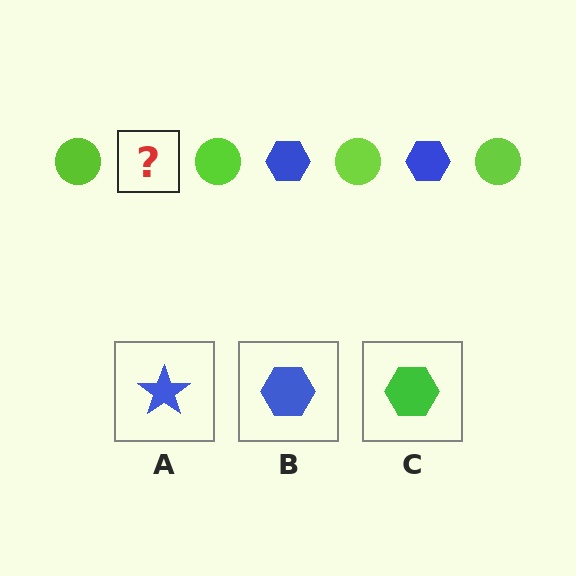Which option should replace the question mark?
Option B.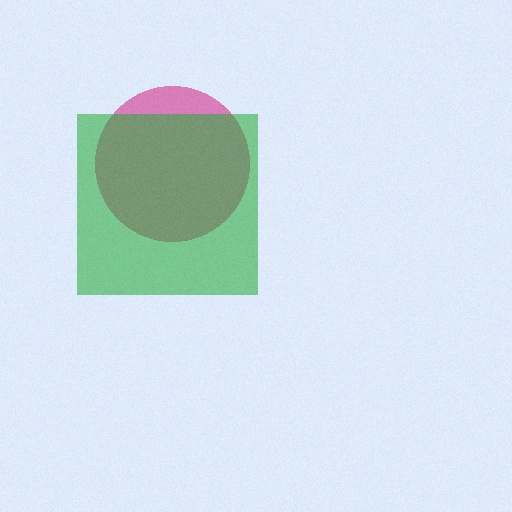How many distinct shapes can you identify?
There are 2 distinct shapes: a magenta circle, a green square.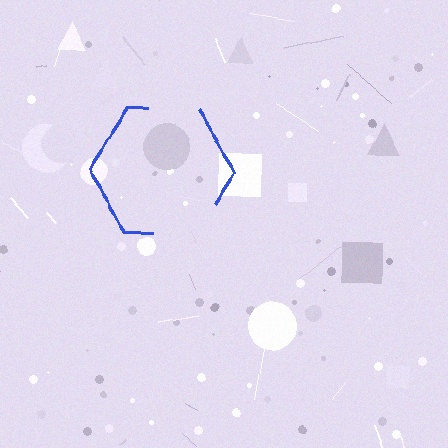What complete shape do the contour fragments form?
The contour fragments form a hexagon.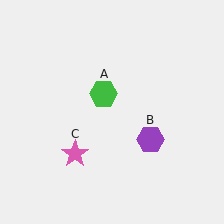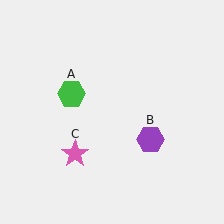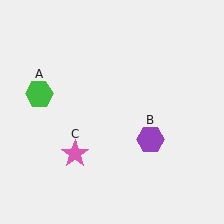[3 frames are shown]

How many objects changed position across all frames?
1 object changed position: green hexagon (object A).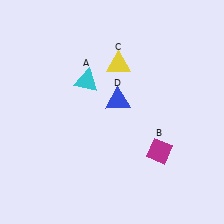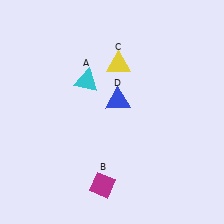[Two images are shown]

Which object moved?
The magenta diamond (B) moved left.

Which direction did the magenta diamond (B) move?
The magenta diamond (B) moved left.